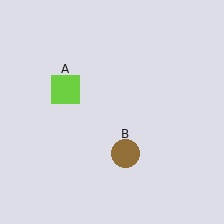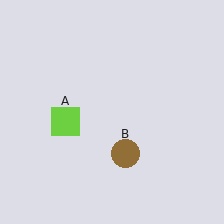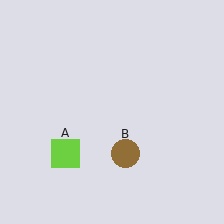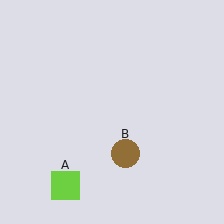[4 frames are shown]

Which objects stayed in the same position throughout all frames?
Brown circle (object B) remained stationary.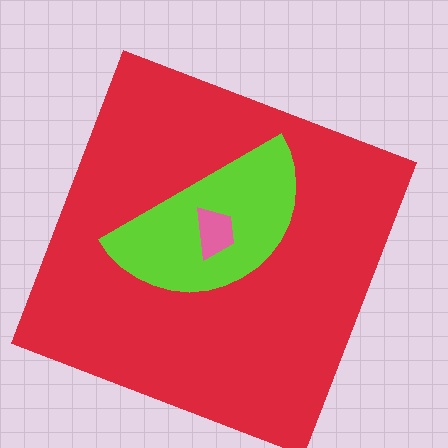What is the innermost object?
The pink trapezoid.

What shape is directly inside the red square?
The lime semicircle.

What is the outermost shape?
The red square.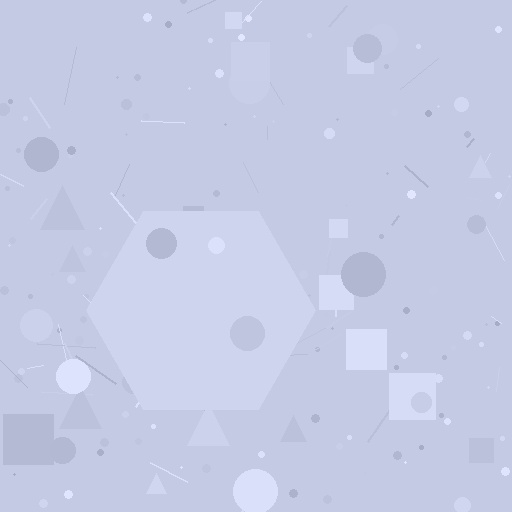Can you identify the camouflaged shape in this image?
The camouflaged shape is a hexagon.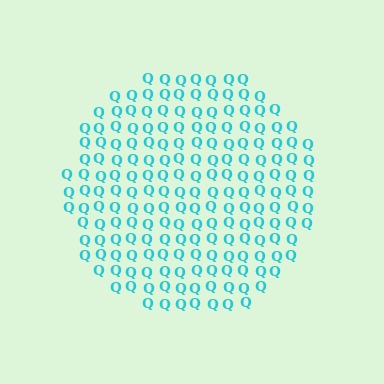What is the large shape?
The large shape is a circle.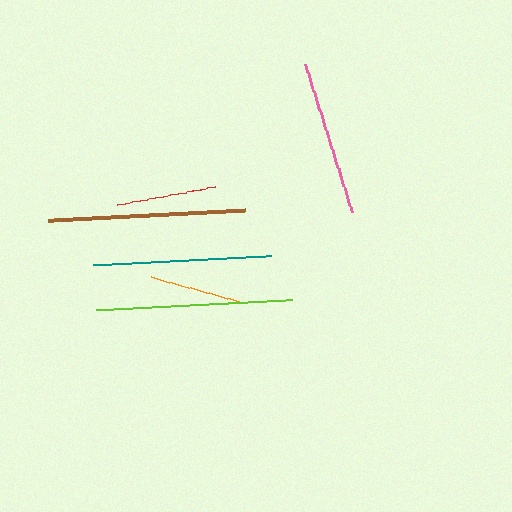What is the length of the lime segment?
The lime segment is approximately 197 pixels long.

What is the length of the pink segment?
The pink segment is approximately 155 pixels long.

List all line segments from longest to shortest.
From longest to shortest: brown, lime, teal, pink, red, orange.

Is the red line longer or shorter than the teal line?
The teal line is longer than the red line.